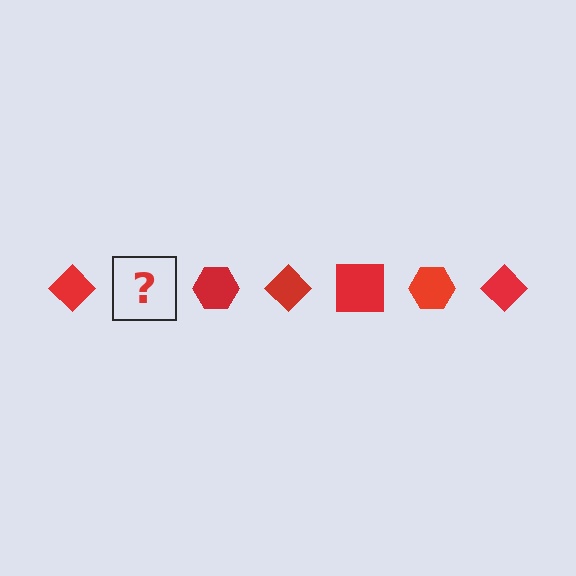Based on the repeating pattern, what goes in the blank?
The blank should be a red square.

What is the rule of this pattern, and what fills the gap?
The rule is that the pattern cycles through diamond, square, hexagon shapes in red. The gap should be filled with a red square.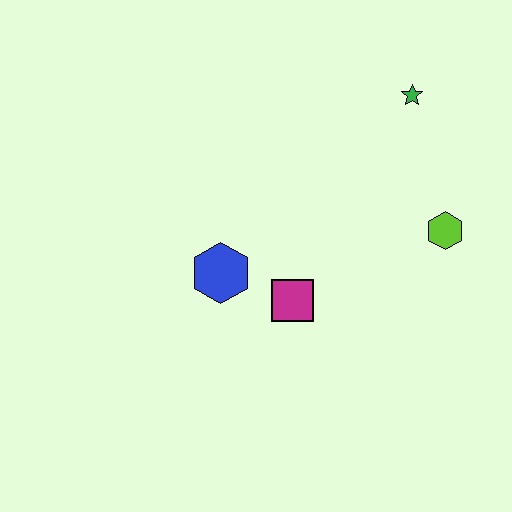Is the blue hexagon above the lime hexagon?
No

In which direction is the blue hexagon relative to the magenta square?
The blue hexagon is to the left of the magenta square.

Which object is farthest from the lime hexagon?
The blue hexagon is farthest from the lime hexagon.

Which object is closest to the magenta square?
The blue hexagon is closest to the magenta square.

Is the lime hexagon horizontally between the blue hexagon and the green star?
No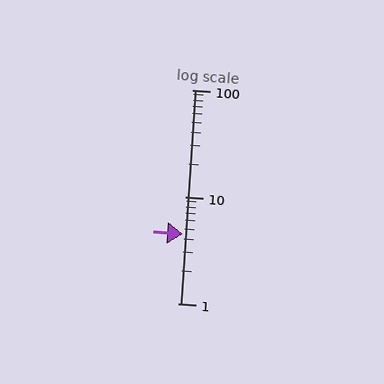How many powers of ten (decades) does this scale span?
The scale spans 2 decades, from 1 to 100.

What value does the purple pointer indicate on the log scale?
The pointer indicates approximately 4.5.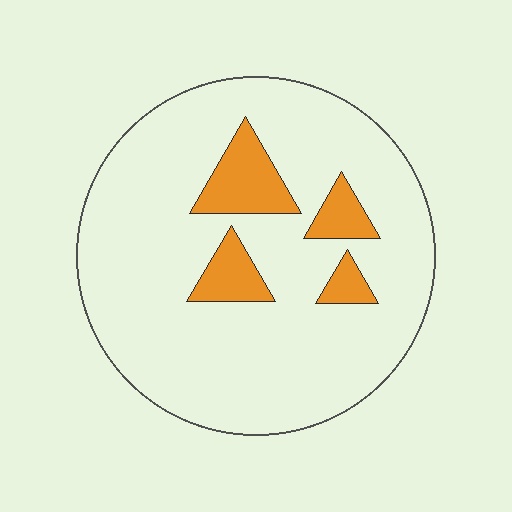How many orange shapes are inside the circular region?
4.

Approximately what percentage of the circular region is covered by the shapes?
Approximately 15%.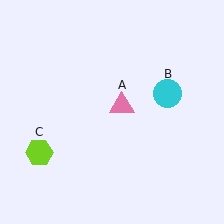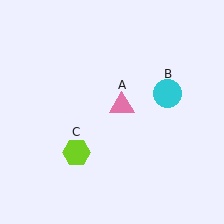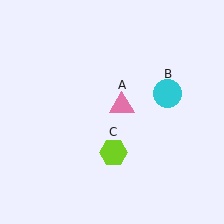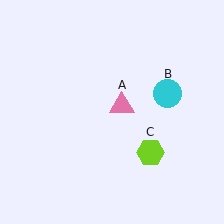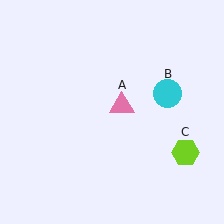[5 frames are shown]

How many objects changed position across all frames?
1 object changed position: lime hexagon (object C).